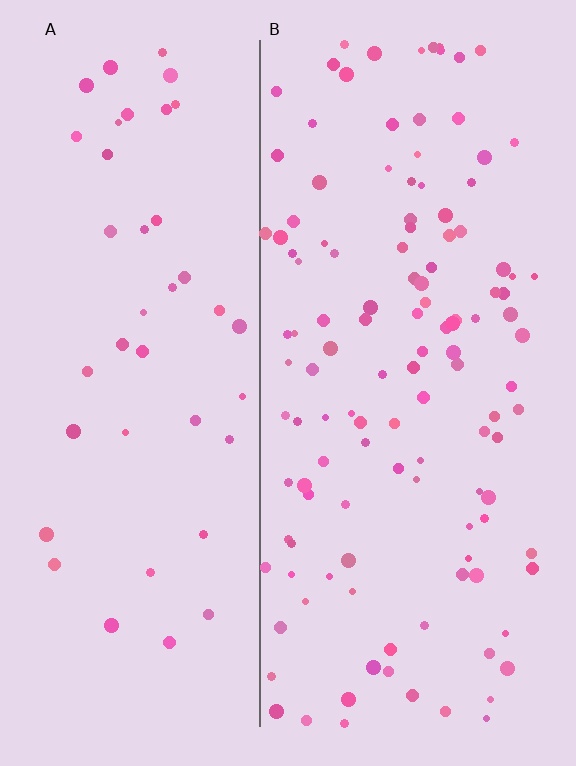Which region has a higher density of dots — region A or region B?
B (the right).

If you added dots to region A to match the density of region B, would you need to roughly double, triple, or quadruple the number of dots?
Approximately triple.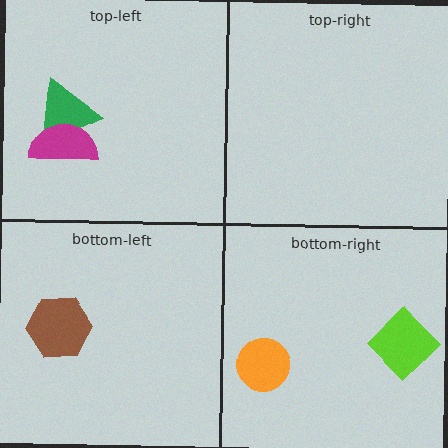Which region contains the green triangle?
The top-left region.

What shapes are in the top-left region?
The green triangle, the magenta semicircle.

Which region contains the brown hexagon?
The bottom-left region.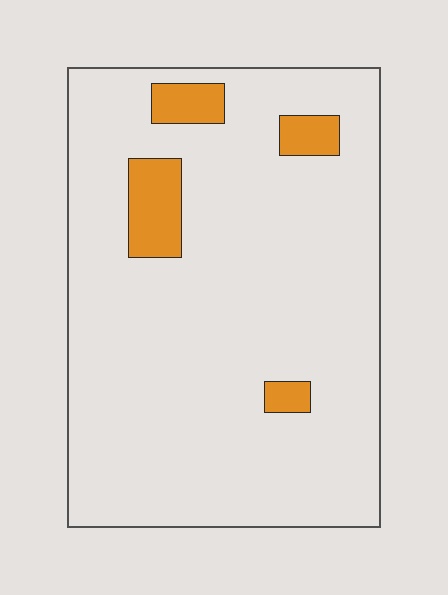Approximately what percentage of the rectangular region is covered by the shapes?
Approximately 10%.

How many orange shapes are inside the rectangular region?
4.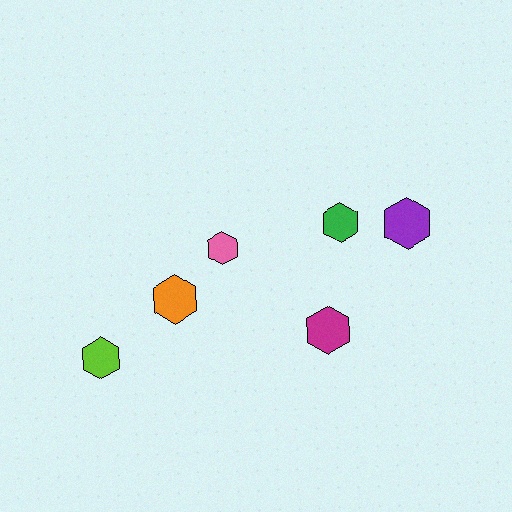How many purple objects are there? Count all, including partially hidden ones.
There is 1 purple object.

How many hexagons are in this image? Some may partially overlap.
There are 6 hexagons.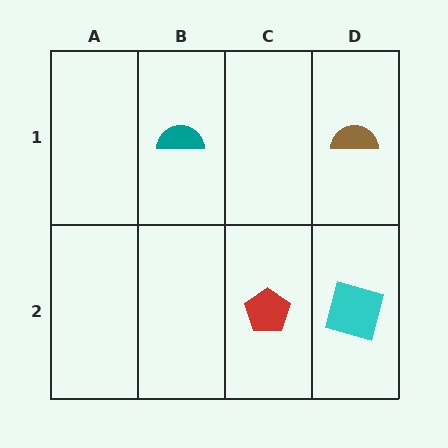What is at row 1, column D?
A brown semicircle.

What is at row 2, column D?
A cyan square.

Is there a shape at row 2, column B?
No, that cell is empty.